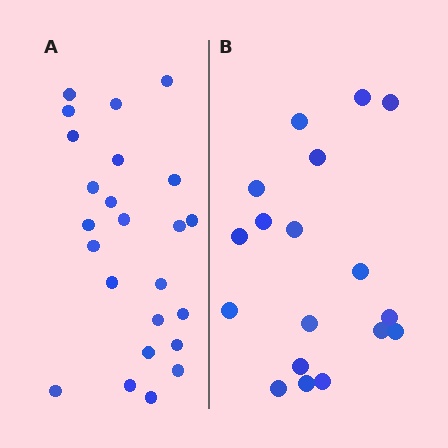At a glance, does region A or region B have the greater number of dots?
Region A (the left region) has more dots.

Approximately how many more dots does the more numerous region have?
Region A has about 6 more dots than region B.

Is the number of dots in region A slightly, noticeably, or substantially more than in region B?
Region A has noticeably more, but not dramatically so. The ratio is roughly 1.3 to 1.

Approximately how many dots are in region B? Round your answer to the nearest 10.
About 20 dots. (The exact count is 18, which rounds to 20.)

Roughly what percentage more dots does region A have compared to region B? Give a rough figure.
About 35% more.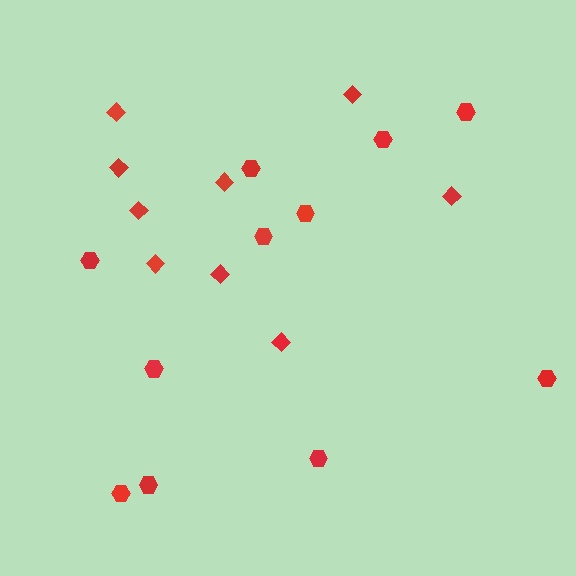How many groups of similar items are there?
There are 2 groups: one group of hexagons (11) and one group of diamonds (9).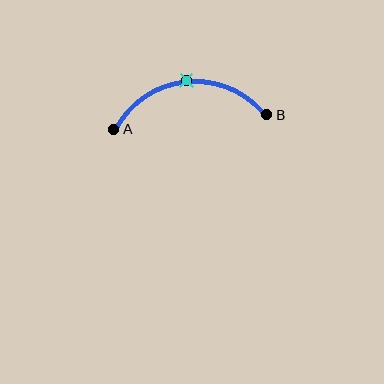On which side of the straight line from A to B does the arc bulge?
The arc bulges above the straight line connecting A and B.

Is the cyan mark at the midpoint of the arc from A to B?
Yes. The cyan mark lies on the arc at equal arc-length from both A and B — it is the arc midpoint.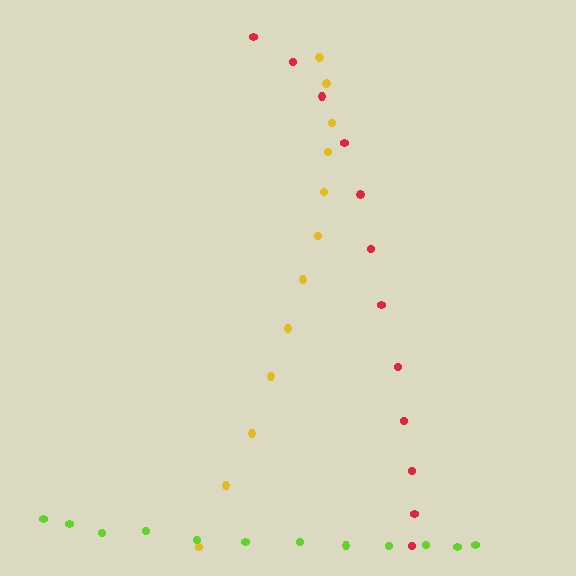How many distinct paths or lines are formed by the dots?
There are 3 distinct paths.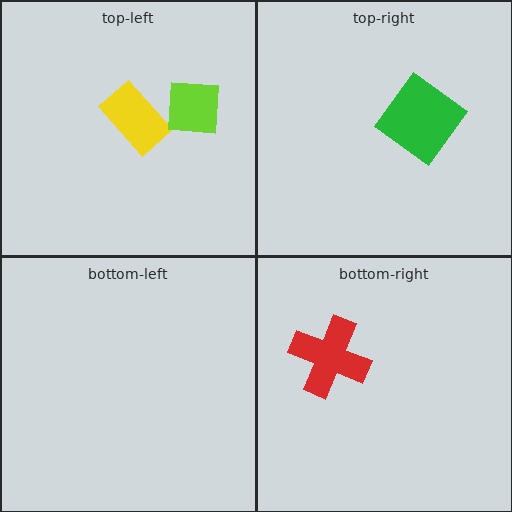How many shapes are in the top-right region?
1.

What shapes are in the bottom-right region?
The red cross.